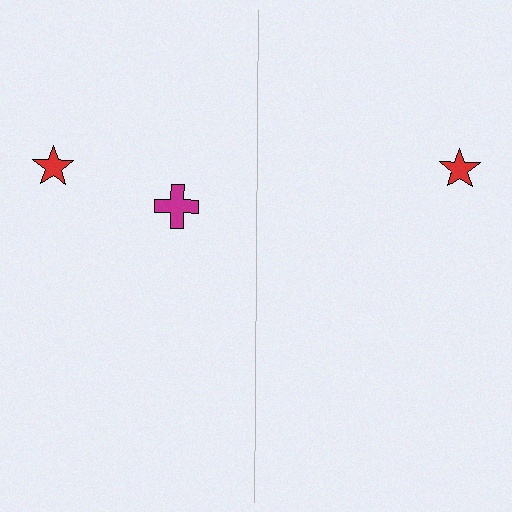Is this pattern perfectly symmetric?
No, the pattern is not perfectly symmetric. A magenta cross is missing from the right side.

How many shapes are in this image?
There are 3 shapes in this image.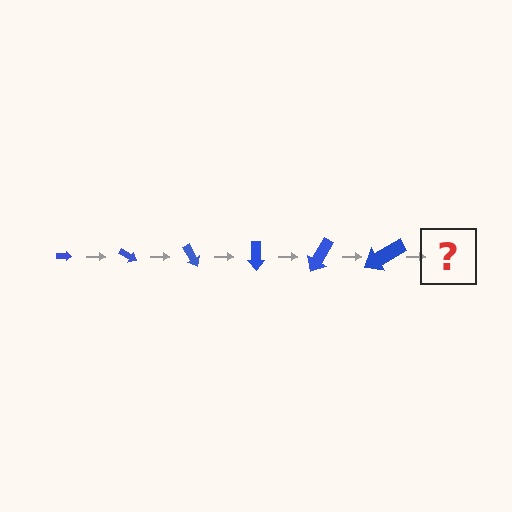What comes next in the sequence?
The next element should be an arrow, larger than the previous one and rotated 180 degrees from the start.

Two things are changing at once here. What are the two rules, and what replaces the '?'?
The two rules are that the arrow grows larger each step and it rotates 30 degrees each step. The '?' should be an arrow, larger than the previous one and rotated 180 degrees from the start.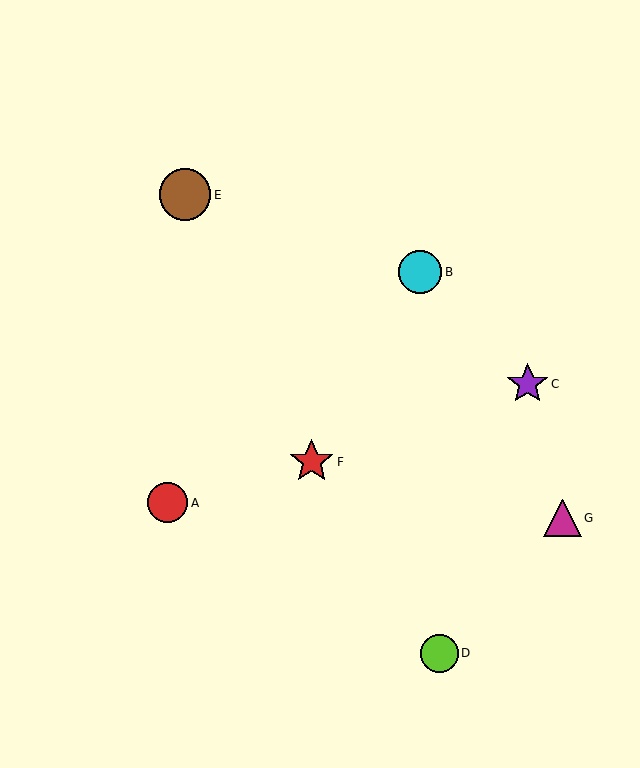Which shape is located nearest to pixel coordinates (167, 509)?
The red circle (labeled A) at (168, 503) is nearest to that location.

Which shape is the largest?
The brown circle (labeled E) is the largest.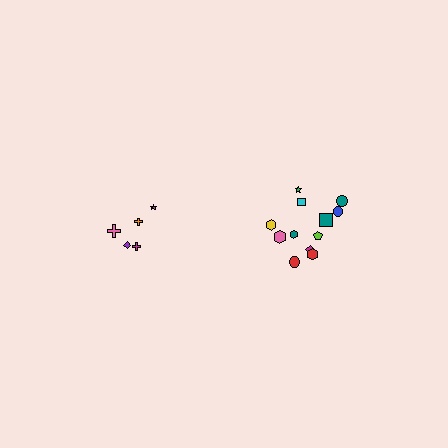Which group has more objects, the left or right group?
The right group.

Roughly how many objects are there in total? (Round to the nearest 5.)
Roughly 15 objects in total.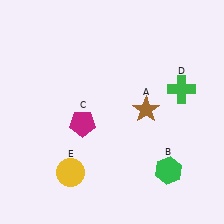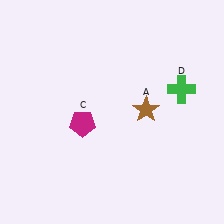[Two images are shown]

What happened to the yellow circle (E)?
The yellow circle (E) was removed in Image 2. It was in the bottom-left area of Image 1.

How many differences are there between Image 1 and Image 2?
There are 2 differences between the two images.